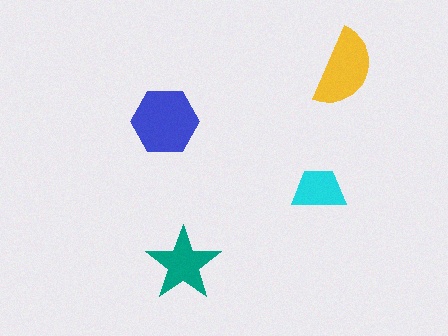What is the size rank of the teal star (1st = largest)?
3rd.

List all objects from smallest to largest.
The cyan trapezoid, the teal star, the yellow semicircle, the blue hexagon.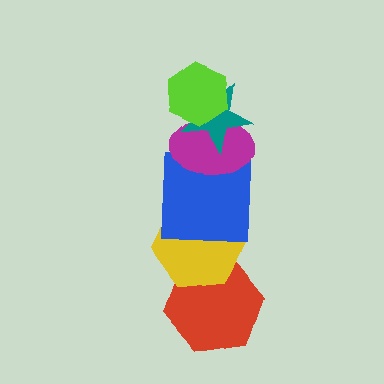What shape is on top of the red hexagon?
The yellow hexagon is on top of the red hexagon.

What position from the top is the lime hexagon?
The lime hexagon is 1st from the top.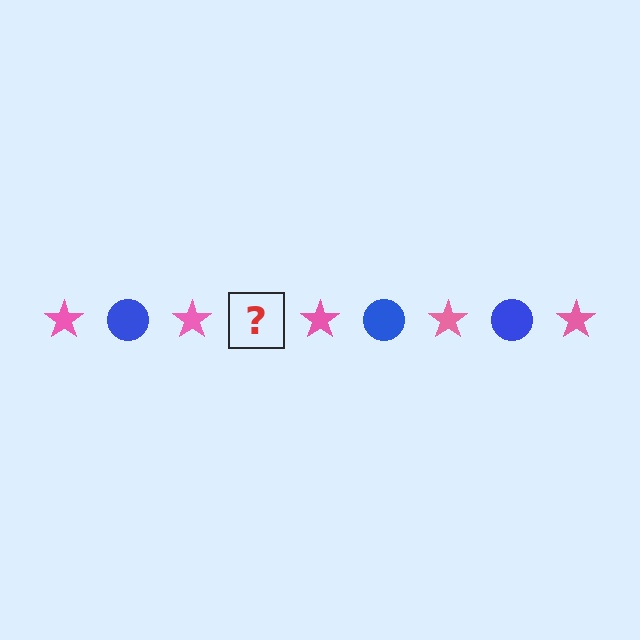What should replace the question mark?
The question mark should be replaced with a blue circle.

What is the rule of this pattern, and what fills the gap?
The rule is that the pattern alternates between pink star and blue circle. The gap should be filled with a blue circle.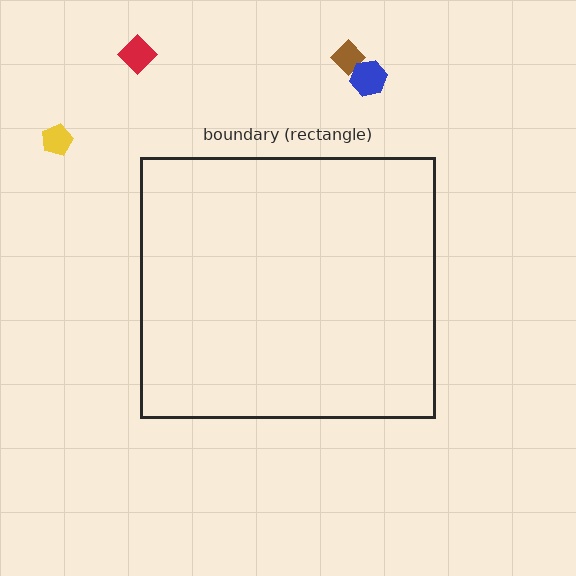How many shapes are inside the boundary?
0 inside, 4 outside.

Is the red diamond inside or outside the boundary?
Outside.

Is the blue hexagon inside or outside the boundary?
Outside.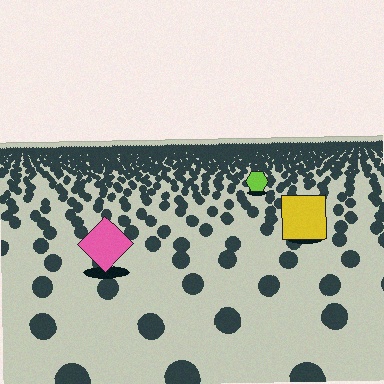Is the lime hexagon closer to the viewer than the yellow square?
No. The yellow square is closer — you can tell from the texture gradient: the ground texture is coarser near it.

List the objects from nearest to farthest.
From nearest to farthest: the pink diamond, the yellow square, the lime hexagon.